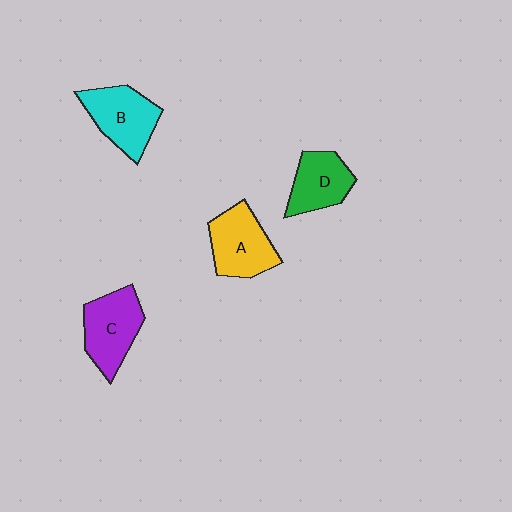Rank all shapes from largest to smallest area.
From largest to smallest: C (purple), A (yellow), B (cyan), D (green).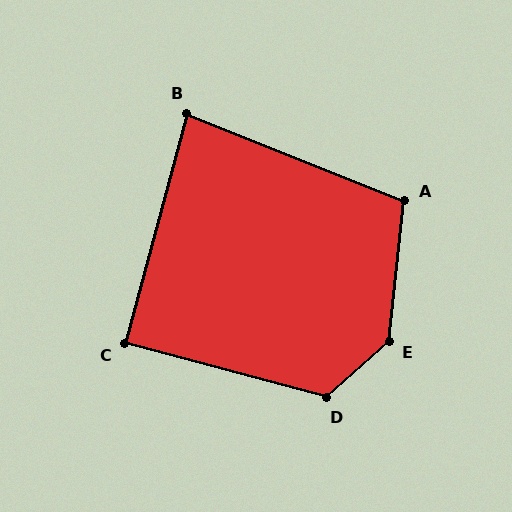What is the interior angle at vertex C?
Approximately 90 degrees (approximately right).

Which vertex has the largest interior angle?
E, at approximately 138 degrees.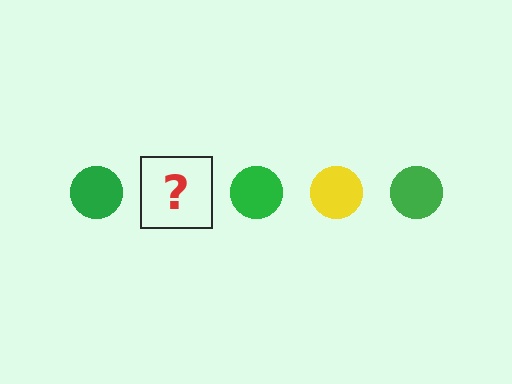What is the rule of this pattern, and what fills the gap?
The rule is that the pattern cycles through green, yellow circles. The gap should be filled with a yellow circle.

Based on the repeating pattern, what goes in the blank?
The blank should be a yellow circle.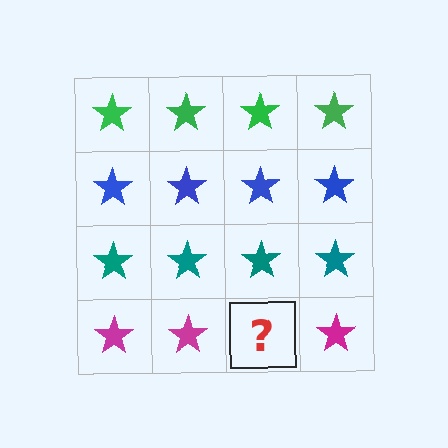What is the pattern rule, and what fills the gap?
The rule is that each row has a consistent color. The gap should be filled with a magenta star.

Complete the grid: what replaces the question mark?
The question mark should be replaced with a magenta star.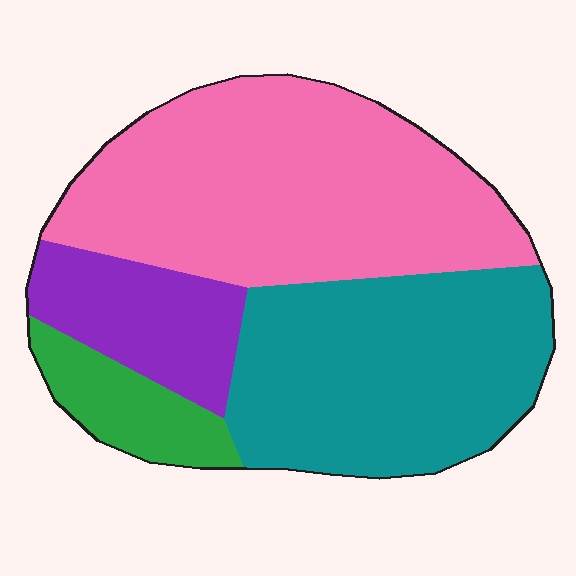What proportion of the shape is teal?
Teal covers 35% of the shape.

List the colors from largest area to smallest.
From largest to smallest: pink, teal, purple, green.